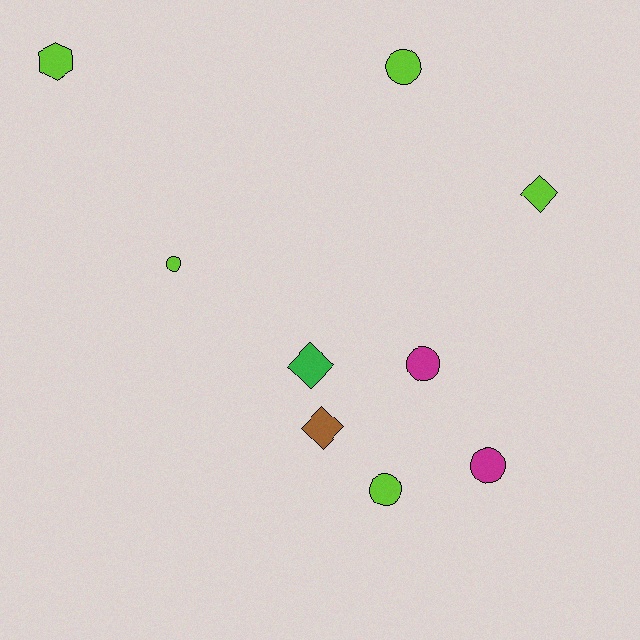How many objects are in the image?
There are 9 objects.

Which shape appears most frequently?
Circle, with 5 objects.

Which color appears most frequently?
Lime, with 5 objects.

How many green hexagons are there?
There are no green hexagons.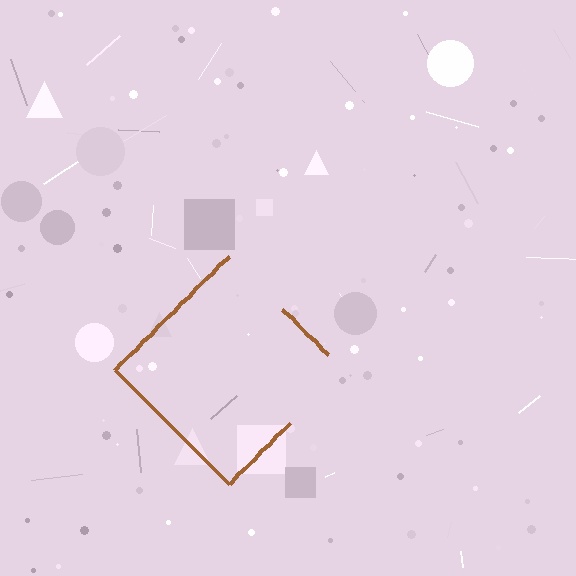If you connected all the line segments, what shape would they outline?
They would outline a diamond.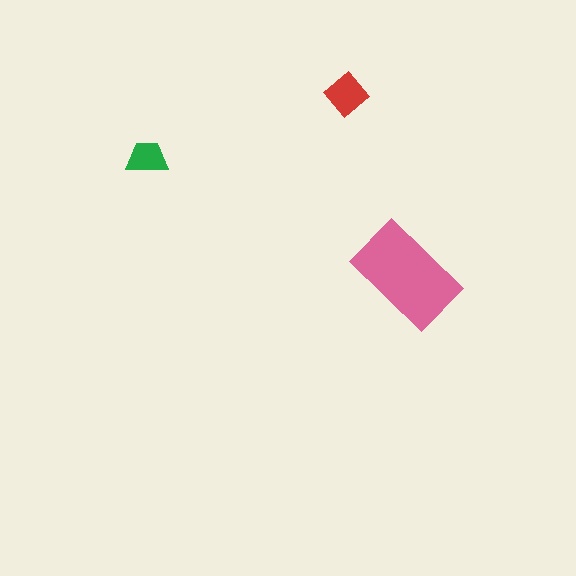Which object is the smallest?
The green trapezoid.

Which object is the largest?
The pink rectangle.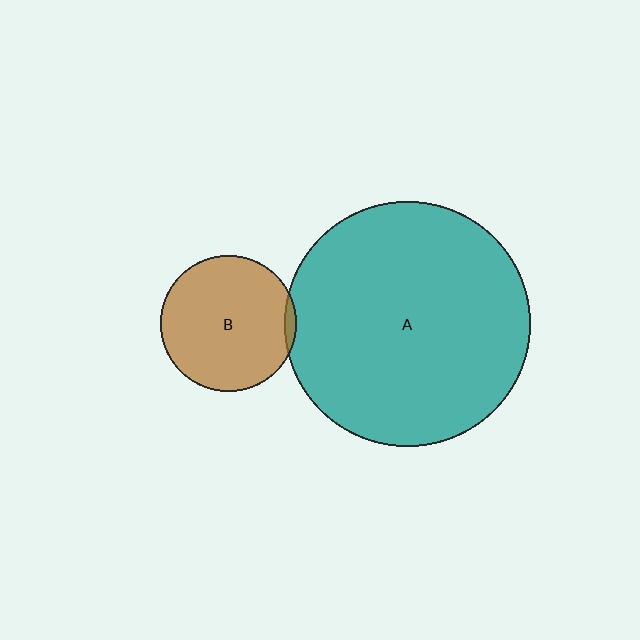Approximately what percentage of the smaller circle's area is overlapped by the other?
Approximately 5%.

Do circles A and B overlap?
Yes.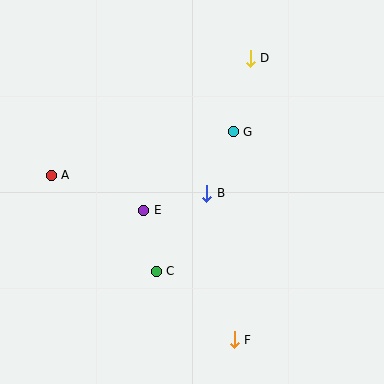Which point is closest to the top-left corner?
Point A is closest to the top-left corner.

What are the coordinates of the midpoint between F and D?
The midpoint between F and D is at (242, 199).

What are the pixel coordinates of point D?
Point D is at (250, 58).